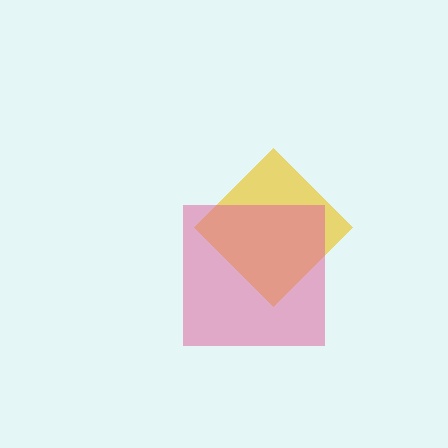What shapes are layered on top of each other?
The layered shapes are: a yellow diamond, a pink square.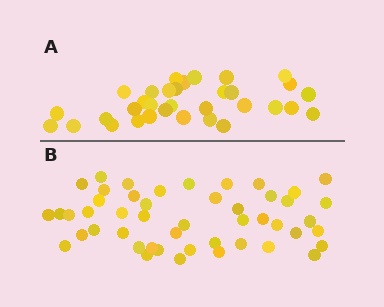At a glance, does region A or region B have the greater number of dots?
Region B (the bottom region) has more dots.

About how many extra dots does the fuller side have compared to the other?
Region B has approximately 15 more dots than region A.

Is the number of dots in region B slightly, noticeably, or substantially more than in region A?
Region B has substantially more. The ratio is roughly 1.5 to 1.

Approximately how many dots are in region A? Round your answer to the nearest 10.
About 30 dots. (The exact count is 33, which rounds to 30.)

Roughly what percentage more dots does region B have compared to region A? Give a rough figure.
About 45% more.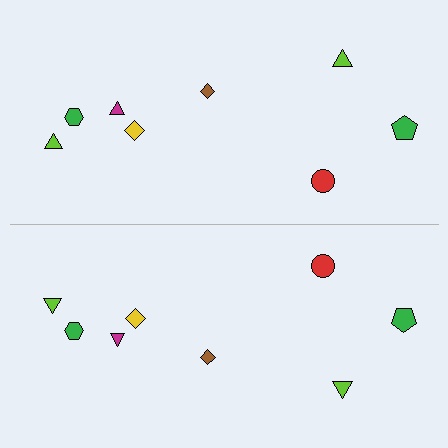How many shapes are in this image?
There are 16 shapes in this image.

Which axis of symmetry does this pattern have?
The pattern has a horizontal axis of symmetry running through the center of the image.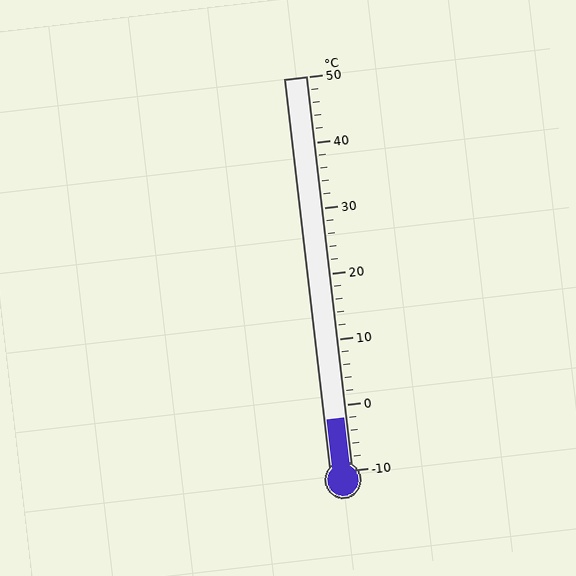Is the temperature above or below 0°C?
The temperature is below 0°C.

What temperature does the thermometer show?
The thermometer shows approximately -2°C.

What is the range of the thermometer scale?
The thermometer scale ranges from -10°C to 50°C.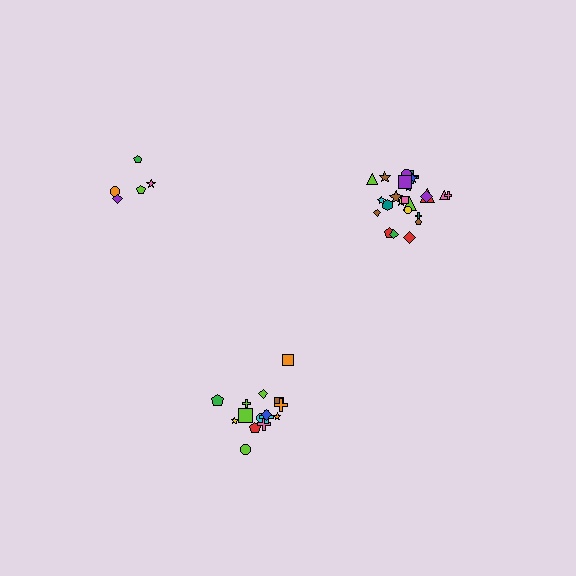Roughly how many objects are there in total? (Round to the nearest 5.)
Roughly 45 objects in total.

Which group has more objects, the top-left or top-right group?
The top-right group.